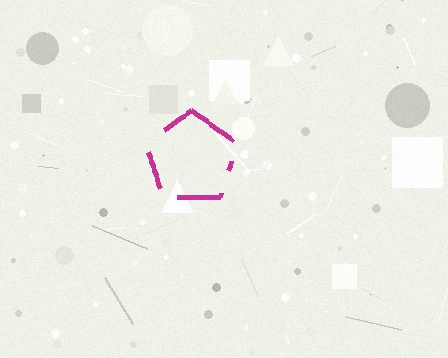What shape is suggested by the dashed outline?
The dashed outline suggests a pentagon.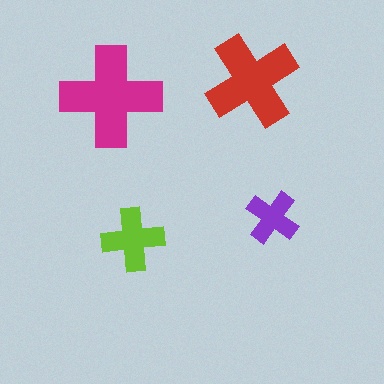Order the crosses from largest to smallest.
the magenta one, the red one, the lime one, the purple one.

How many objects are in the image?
There are 4 objects in the image.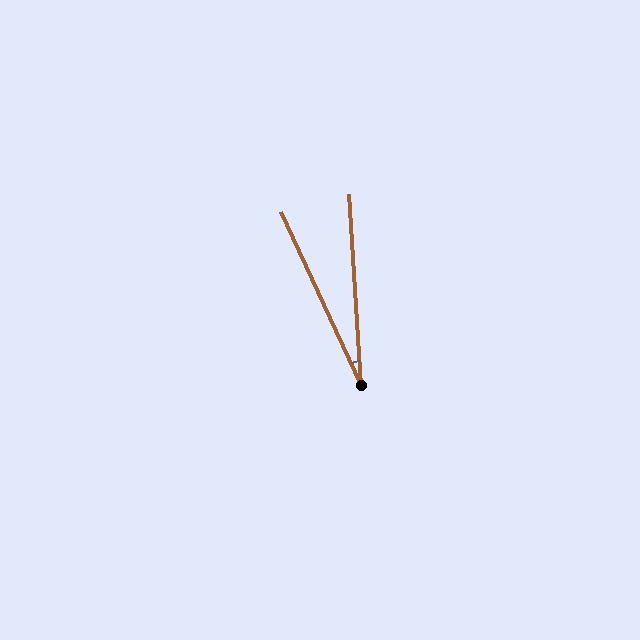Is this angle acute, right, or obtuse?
It is acute.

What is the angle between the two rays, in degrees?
Approximately 21 degrees.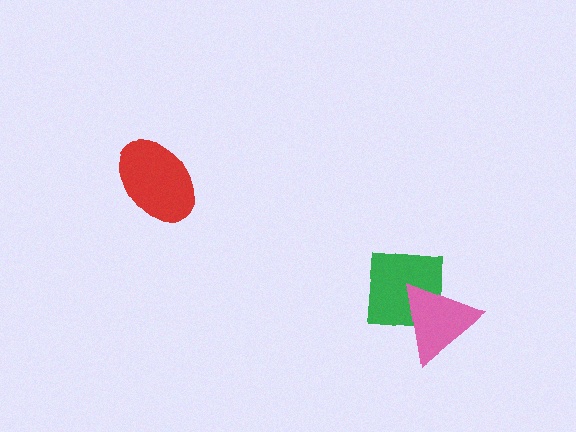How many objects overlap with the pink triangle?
1 object overlaps with the pink triangle.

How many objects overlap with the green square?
1 object overlaps with the green square.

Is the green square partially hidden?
Yes, it is partially covered by another shape.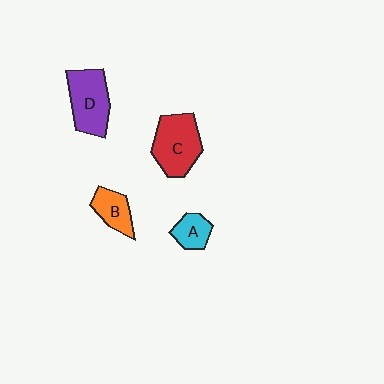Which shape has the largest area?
Shape C (red).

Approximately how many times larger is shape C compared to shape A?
Approximately 2.2 times.